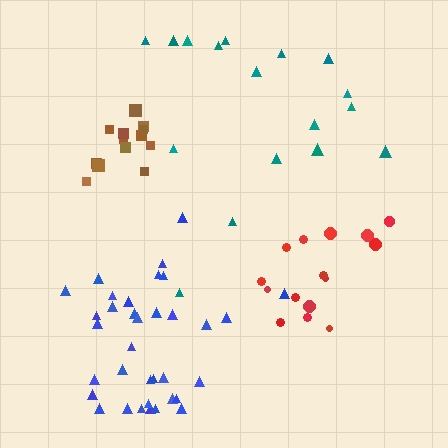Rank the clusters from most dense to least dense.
brown, blue, red, teal.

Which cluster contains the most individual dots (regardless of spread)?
Blue (35).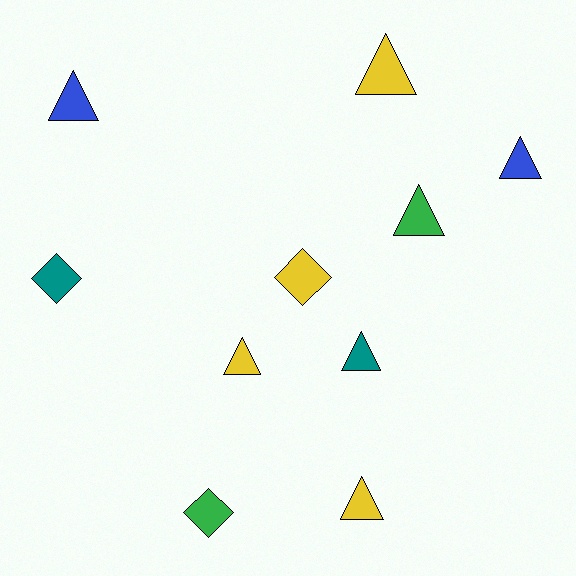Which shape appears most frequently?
Triangle, with 7 objects.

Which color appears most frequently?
Yellow, with 4 objects.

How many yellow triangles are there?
There are 3 yellow triangles.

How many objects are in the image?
There are 10 objects.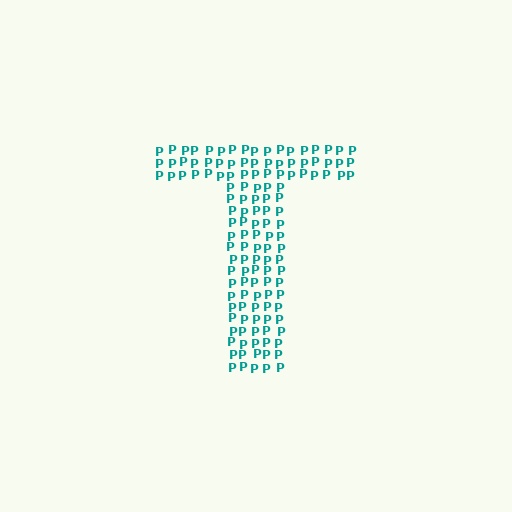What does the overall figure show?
The overall figure shows the letter T.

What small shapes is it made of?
It is made of small letter P's.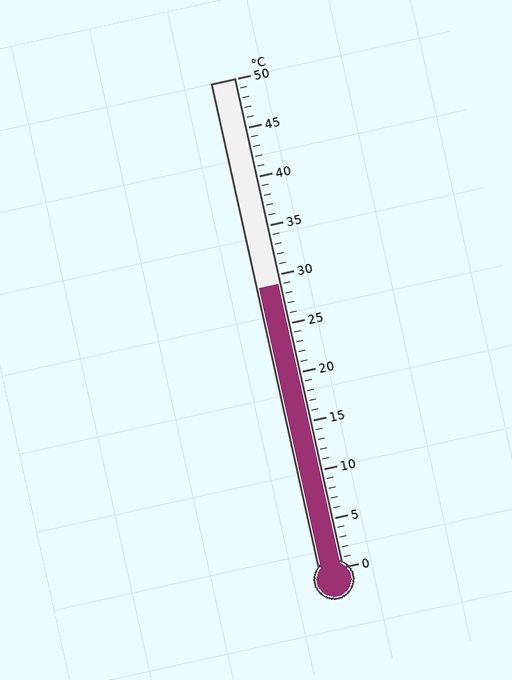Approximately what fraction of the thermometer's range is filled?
The thermometer is filled to approximately 60% of its range.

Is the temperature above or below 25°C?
The temperature is above 25°C.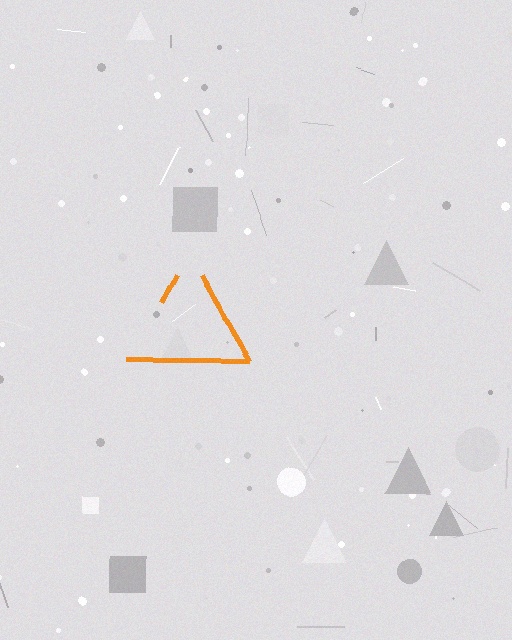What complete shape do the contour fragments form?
The contour fragments form a triangle.